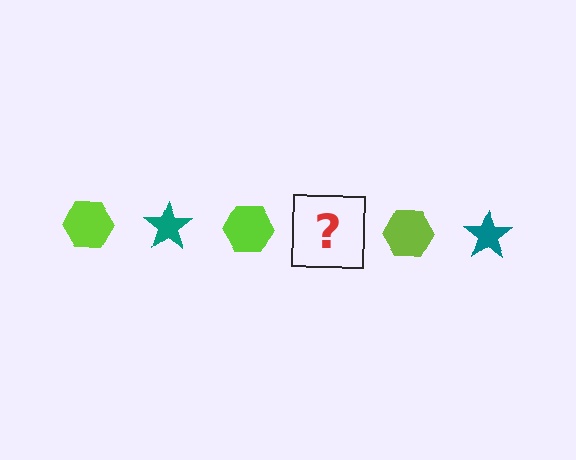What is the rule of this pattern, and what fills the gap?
The rule is that the pattern alternates between lime hexagon and teal star. The gap should be filled with a teal star.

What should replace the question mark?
The question mark should be replaced with a teal star.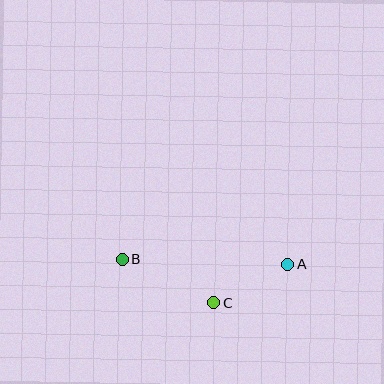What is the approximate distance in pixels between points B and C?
The distance between B and C is approximately 102 pixels.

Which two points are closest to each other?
Points A and C are closest to each other.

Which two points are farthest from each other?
Points A and B are farthest from each other.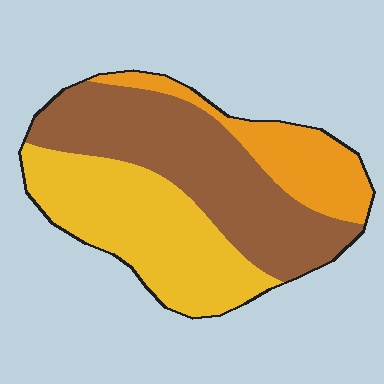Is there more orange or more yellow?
Yellow.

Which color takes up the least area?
Orange, at roughly 20%.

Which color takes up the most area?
Brown, at roughly 45%.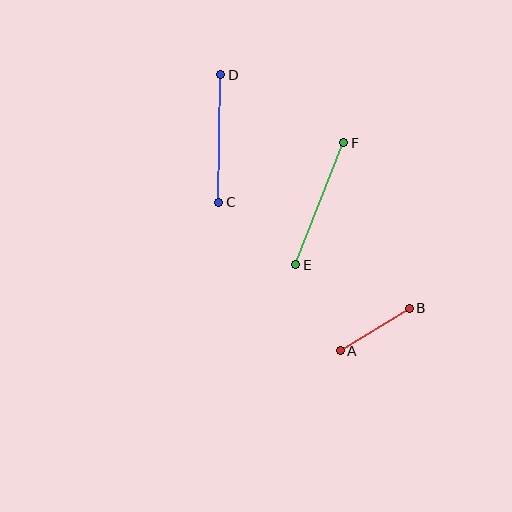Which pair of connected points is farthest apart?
Points E and F are farthest apart.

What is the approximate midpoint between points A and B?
The midpoint is at approximately (375, 329) pixels.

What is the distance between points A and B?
The distance is approximately 81 pixels.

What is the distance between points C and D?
The distance is approximately 128 pixels.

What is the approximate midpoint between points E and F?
The midpoint is at approximately (320, 204) pixels.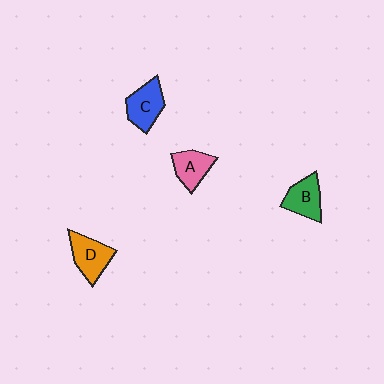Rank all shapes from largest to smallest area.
From largest to smallest: D (orange), C (blue), B (green), A (pink).